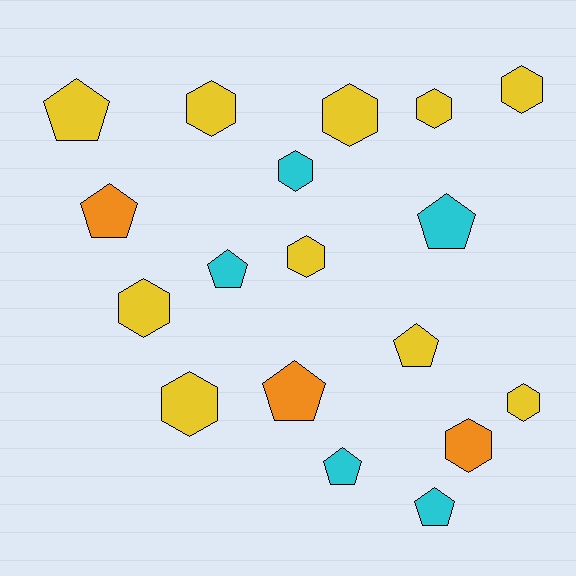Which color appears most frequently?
Yellow, with 10 objects.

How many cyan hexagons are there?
There is 1 cyan hexagon.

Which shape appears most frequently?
Hexagon, with 10 objects.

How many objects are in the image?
There are 18 objects.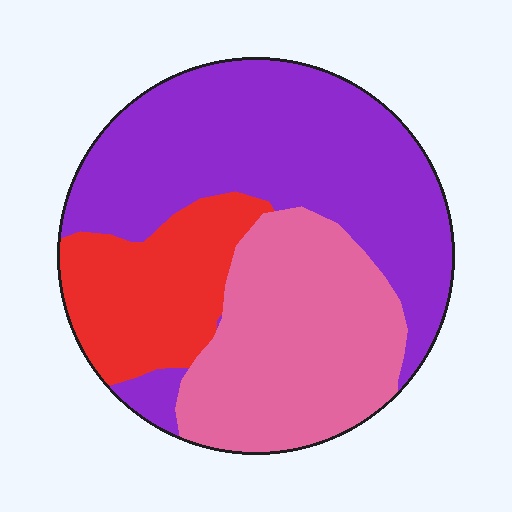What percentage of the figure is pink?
Pink covers roughly 35% of the figure.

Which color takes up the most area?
Purple, at roughly 50%.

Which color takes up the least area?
Red, at roughly 20%.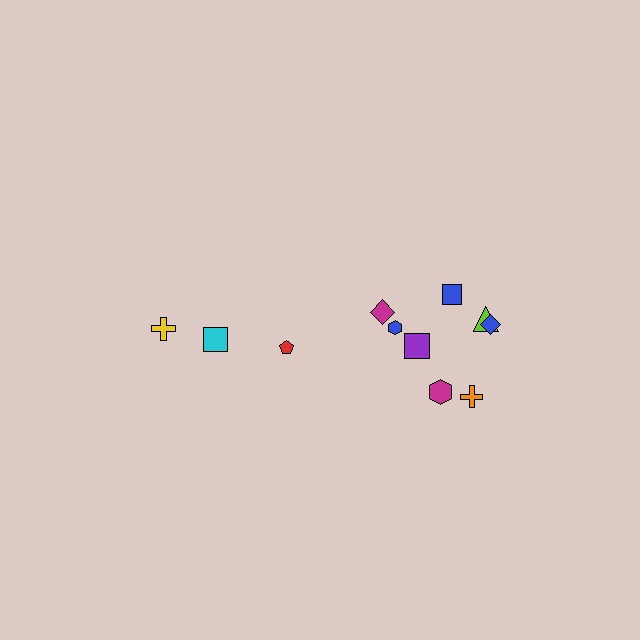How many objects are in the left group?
There are 3 objects.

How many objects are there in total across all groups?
There are 11 objects.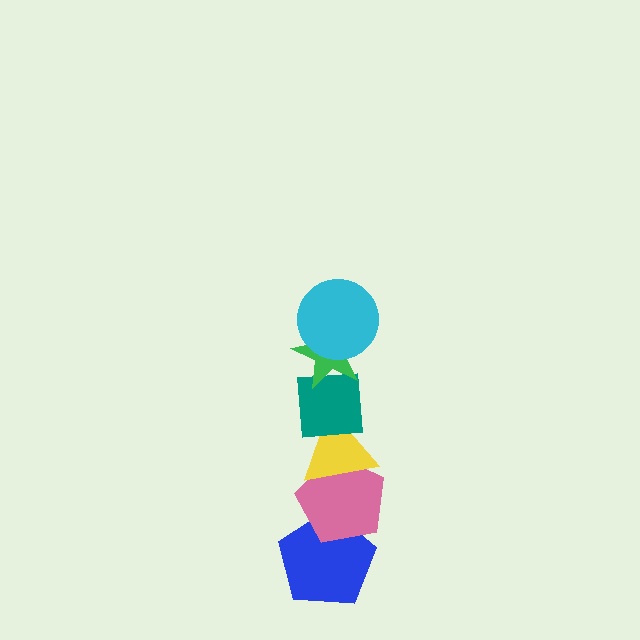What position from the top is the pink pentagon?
The pink pentagon is 5th from the top.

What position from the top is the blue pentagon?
The blue pentagon is 6th from the top.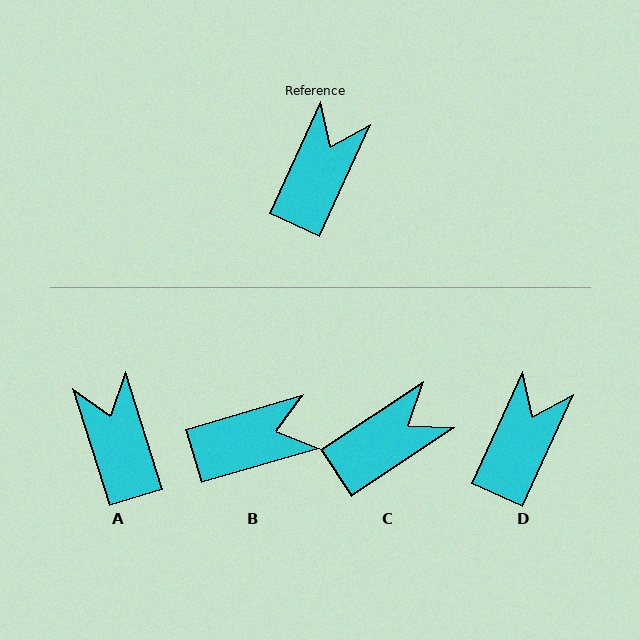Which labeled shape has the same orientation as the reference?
D.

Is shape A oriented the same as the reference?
No, it is off by about 42 degrees.